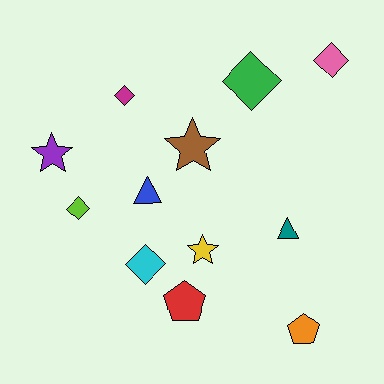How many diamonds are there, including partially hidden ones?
There are 5 diamonds.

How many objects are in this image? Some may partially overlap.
There are 12 objects.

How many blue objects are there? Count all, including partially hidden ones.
There is 1 blue object.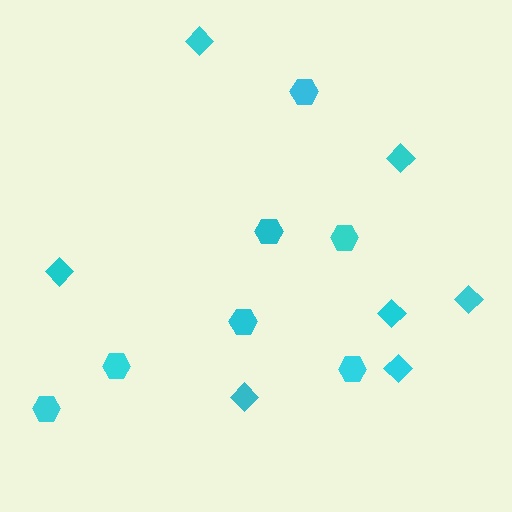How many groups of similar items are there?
There are 2 groups: one group of hexagons (7) and one group of diamonds (7).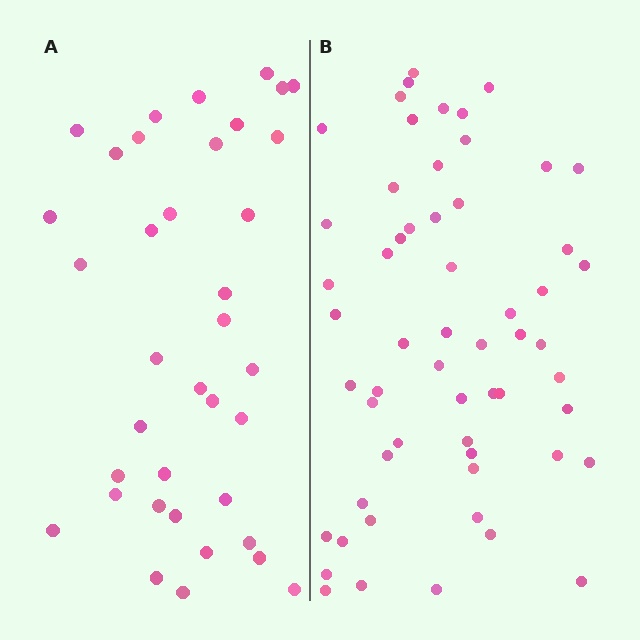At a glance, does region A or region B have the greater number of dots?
Region B (the right region) has more dots.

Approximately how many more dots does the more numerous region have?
Region B has approximately 20 more dots than region A.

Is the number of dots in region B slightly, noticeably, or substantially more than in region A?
Region B has substantially more. The ratio is roughly 1.6 to 1.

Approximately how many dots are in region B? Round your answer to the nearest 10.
About 60 dots. (The exact count is 58, which rounds to 60.)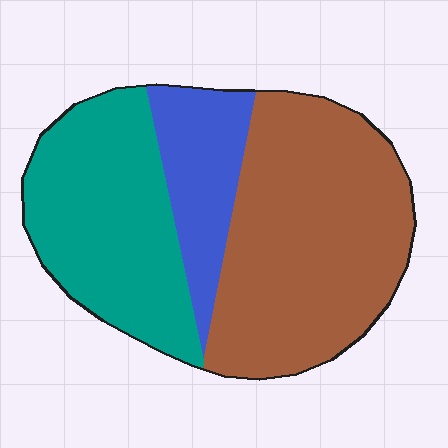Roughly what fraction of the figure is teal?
Teal takes up between a quarter and a half of the figure.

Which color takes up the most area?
Brown, at roughly 50%.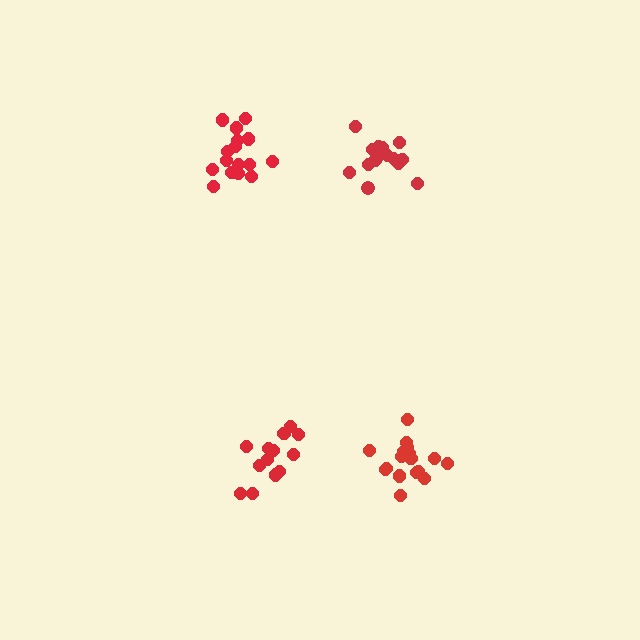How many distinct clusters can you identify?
There are 4 distinct clusters.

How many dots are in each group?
Group 1: 16 dots, Group 2: 13 dots, Group 3: 17 dots, Group 4: 18 dots (64 total).